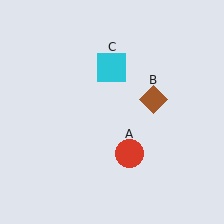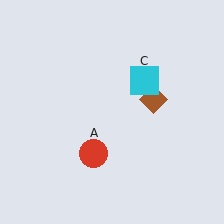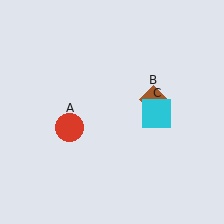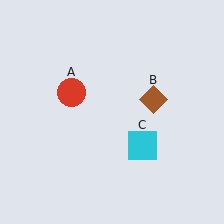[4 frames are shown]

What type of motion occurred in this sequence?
The red circle (object A), cyan square (object C) rotated clockwise around the center of the scene.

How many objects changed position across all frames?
2 objects changed position: red circle (object A), cyan square (object C).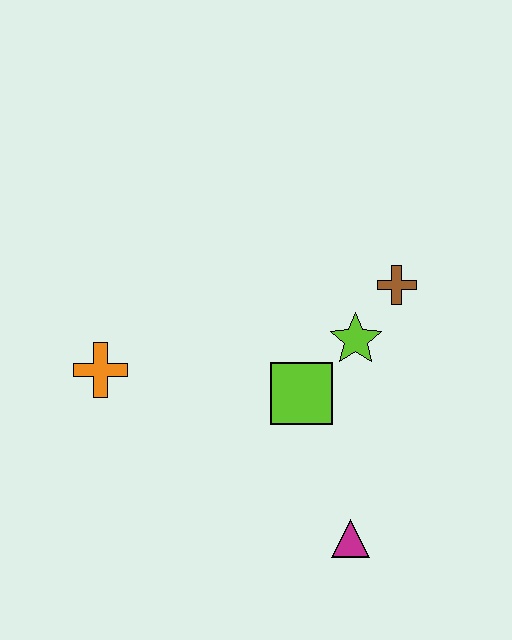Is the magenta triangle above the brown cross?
No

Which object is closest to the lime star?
The brown cross is closest to the lime star.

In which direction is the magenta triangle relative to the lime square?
The magenta triangle is below the lime square.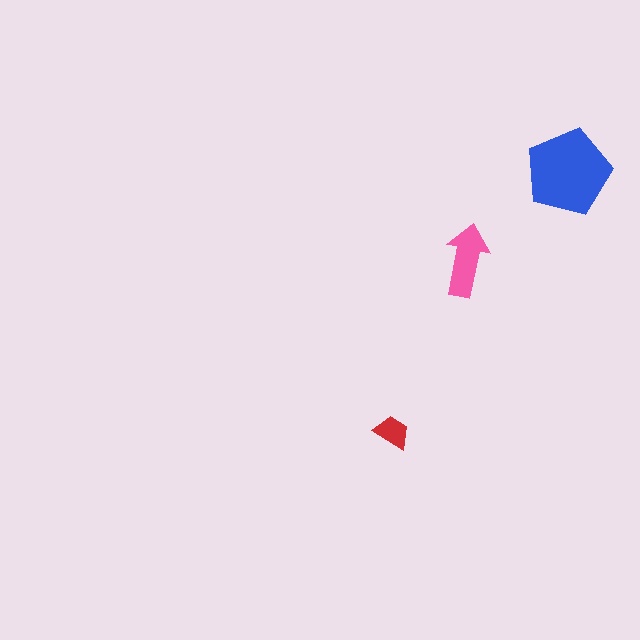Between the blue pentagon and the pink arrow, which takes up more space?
The blue pentagon.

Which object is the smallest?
The red trapezoid.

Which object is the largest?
The blue pentagon.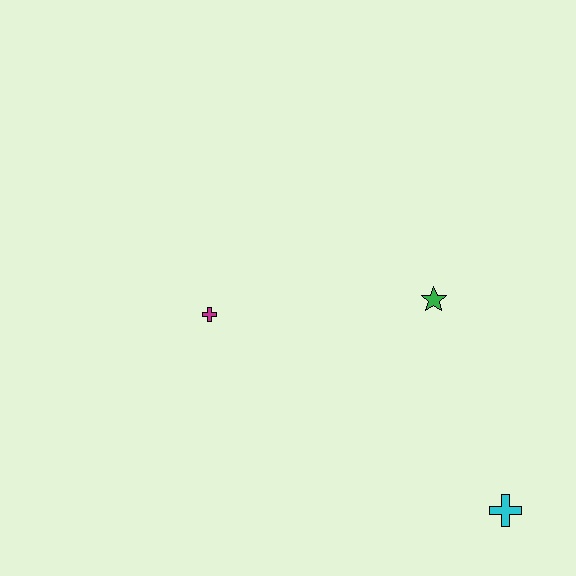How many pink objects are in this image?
There are no pink objects.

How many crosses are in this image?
There are 2 crosses.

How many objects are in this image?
There are 3 objects.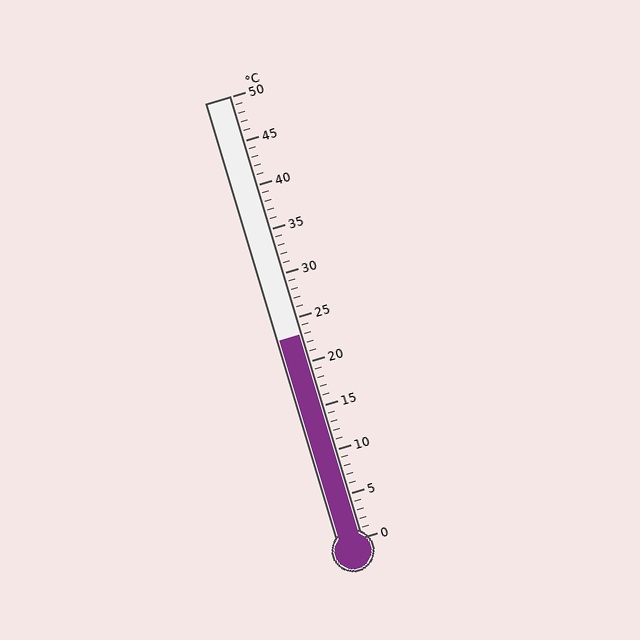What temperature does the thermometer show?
The thermometer shows approximately 23°C.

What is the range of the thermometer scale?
The thermometer scale ranges from 0°C to 50°C.